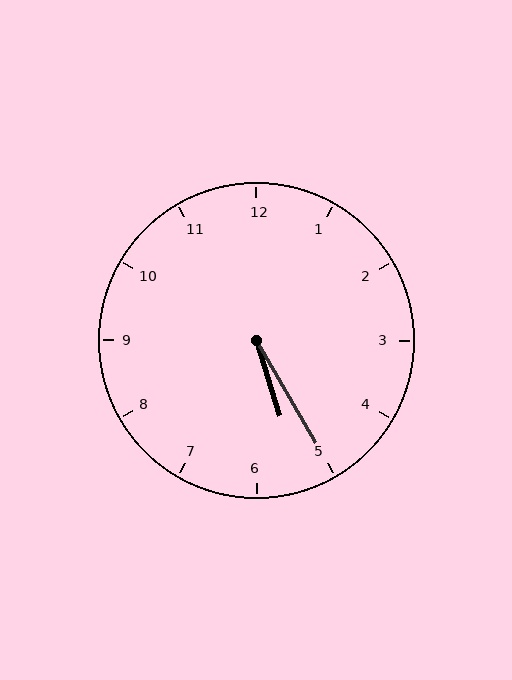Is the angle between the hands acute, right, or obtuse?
It is acute.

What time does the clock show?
5:25.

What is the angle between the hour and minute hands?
Approximately 12 degrees.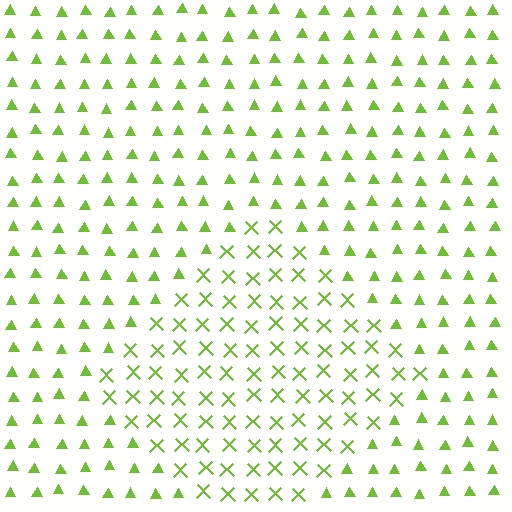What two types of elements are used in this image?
The image uses X marks inside the diamond region and triangles outside it.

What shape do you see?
I see a diamond.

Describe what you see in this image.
The image is filled with small lime elements arranged in a uniform grid. A diamond-shaped region contains X marks, while the surrounding area contains triangles. The boundary is defined purely by the change in element shape.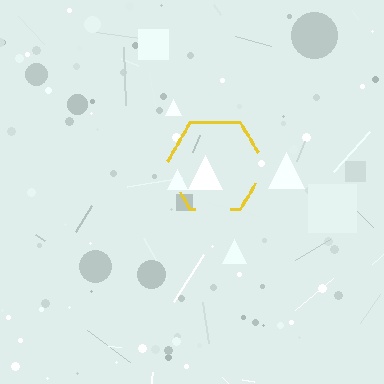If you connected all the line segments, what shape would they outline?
They would outline a hexagon.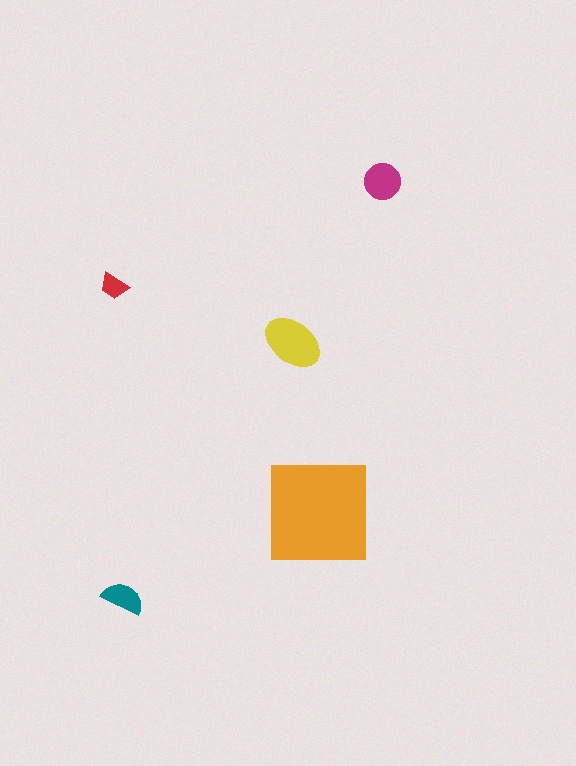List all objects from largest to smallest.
The orange square, the yellow ellipse, the magenta circle, the teal semicircle, the red trapezoid.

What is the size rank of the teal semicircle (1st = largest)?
4th.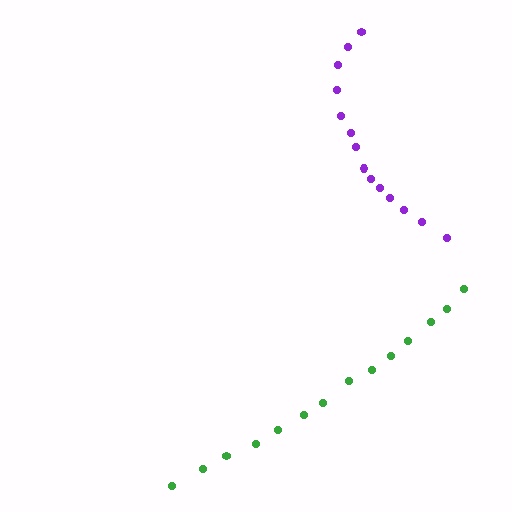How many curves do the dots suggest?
There are 2 distinct paths.